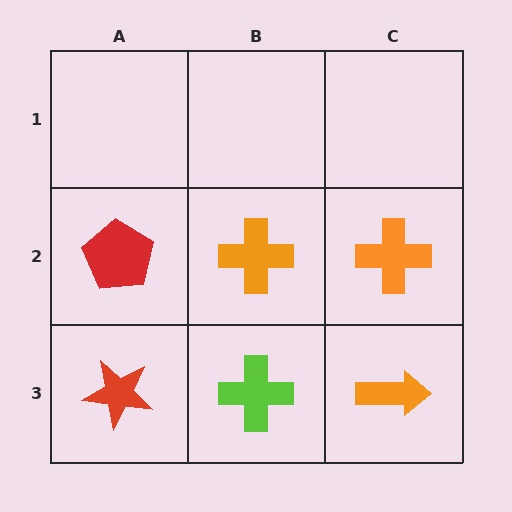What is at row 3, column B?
A lime cross.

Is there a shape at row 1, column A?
No, that cell is empty.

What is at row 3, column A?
A red star.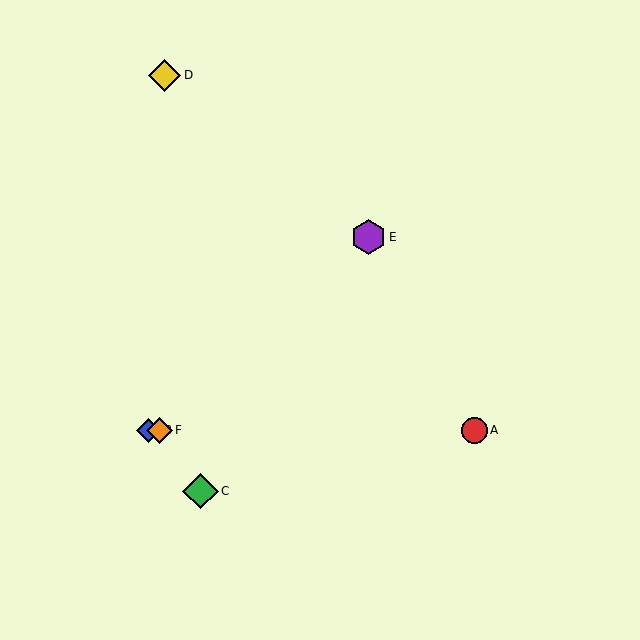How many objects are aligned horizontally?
3 objects (A, B, F) are aligned horizontally.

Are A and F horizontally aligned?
Yes, both are at y≈430.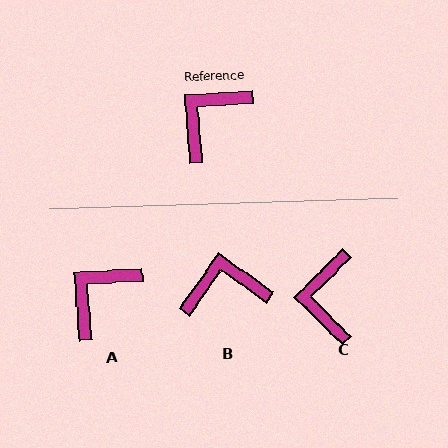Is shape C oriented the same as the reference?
No, it is off by about 41 degrees.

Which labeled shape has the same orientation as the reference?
A.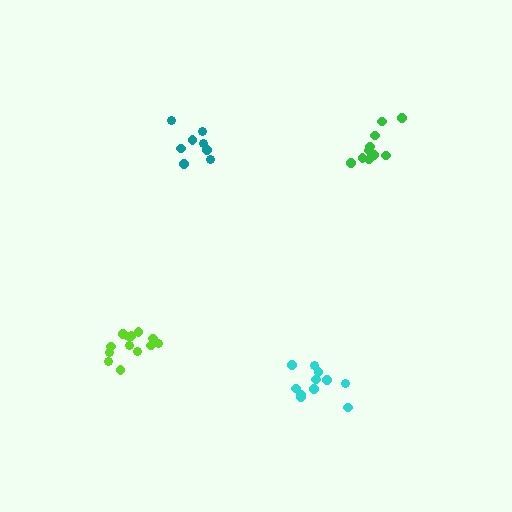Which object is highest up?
The teal cluster is topmost.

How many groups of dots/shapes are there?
There are 4 groups.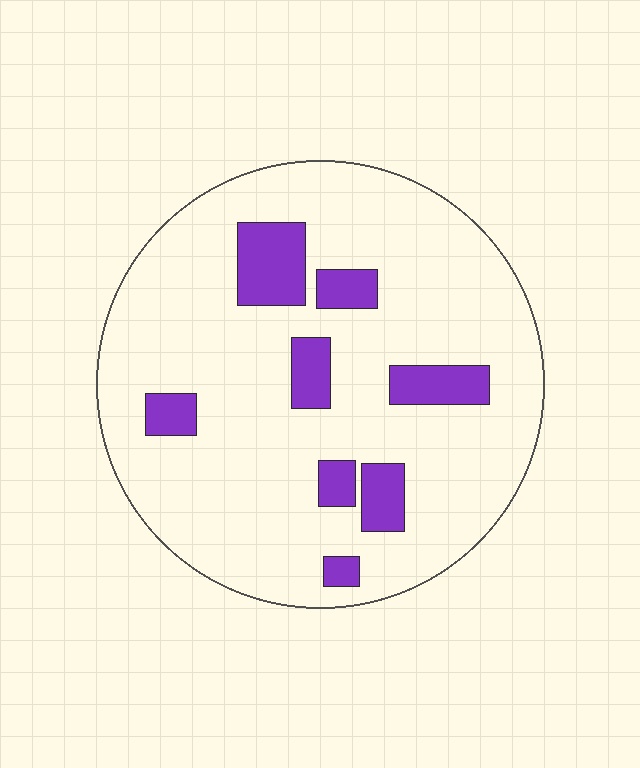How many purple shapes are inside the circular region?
8.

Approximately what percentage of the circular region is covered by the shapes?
Approximately 15%.